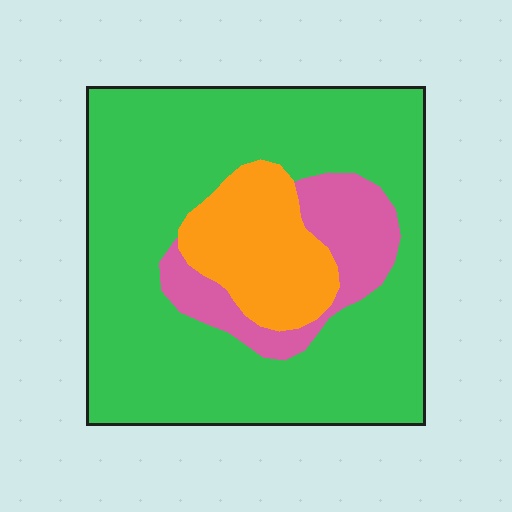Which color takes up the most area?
Green, at roughly 70%.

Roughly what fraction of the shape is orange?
Orange covers around 15% of the shape.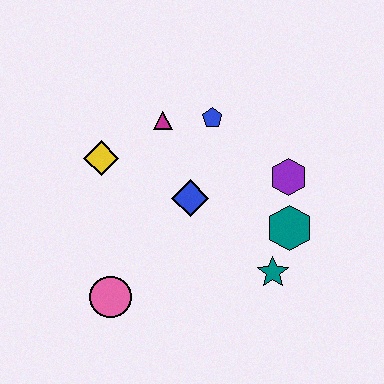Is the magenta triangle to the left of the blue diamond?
Yes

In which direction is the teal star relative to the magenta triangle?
The teal star is below the magenta triangle.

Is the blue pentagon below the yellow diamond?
No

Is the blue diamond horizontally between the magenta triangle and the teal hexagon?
Yes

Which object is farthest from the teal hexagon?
The yellow diamond is farthest from the teal hexagon.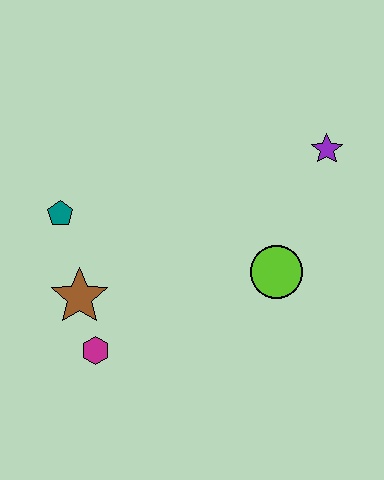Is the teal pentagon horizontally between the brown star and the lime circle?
No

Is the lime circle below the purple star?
Yes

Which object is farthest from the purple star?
The magenta hexagon is farthest from the purple star.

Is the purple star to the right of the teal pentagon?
Yes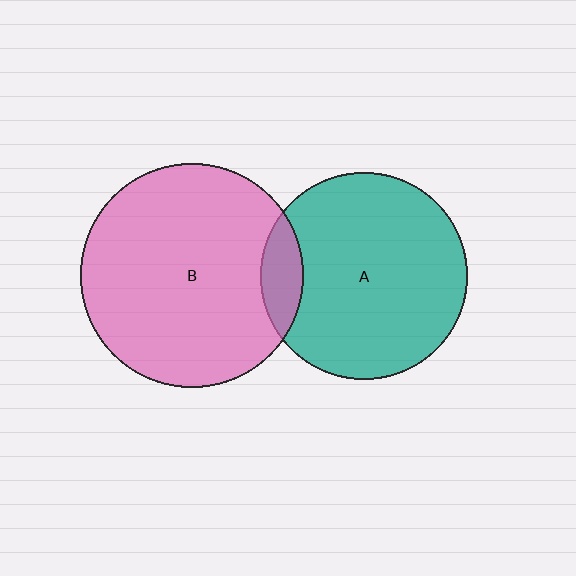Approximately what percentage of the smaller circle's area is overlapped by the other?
Approximately 10%.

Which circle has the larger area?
Circle B (pink).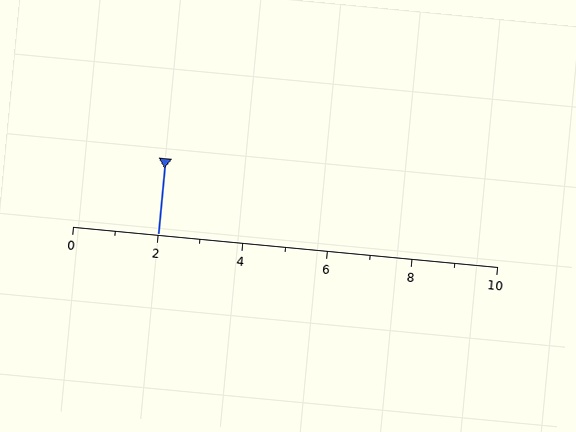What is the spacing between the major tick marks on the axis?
The major ticks are spaced 2 apart.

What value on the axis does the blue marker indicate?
The marker indicates approximately 2.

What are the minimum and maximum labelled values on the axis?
The axis runs from 0 to 10.